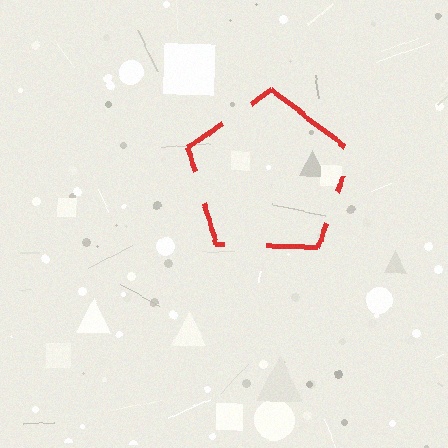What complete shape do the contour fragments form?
The contour fragments form a pentagon.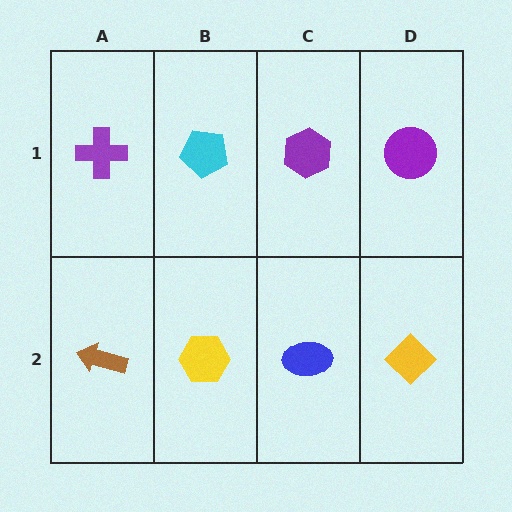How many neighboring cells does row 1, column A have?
2.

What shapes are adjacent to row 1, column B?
A yellow hexagon (row 2, column B), a purple cross (row 1, column A), a purple hexagon (row 1, column C).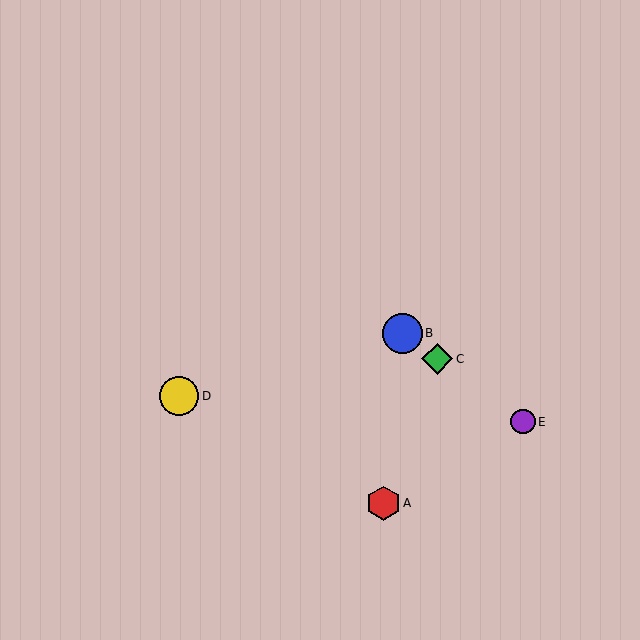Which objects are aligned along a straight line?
Objects B, C, E are aligned along a straight line.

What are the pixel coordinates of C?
Object C is at (437, 359).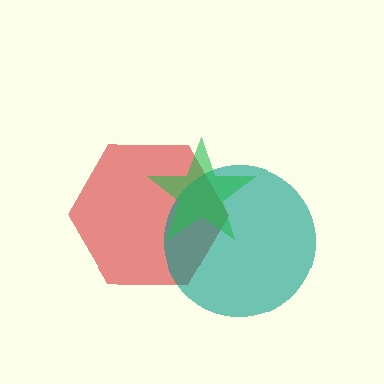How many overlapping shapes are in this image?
There are 3 overlapping shapes in the image.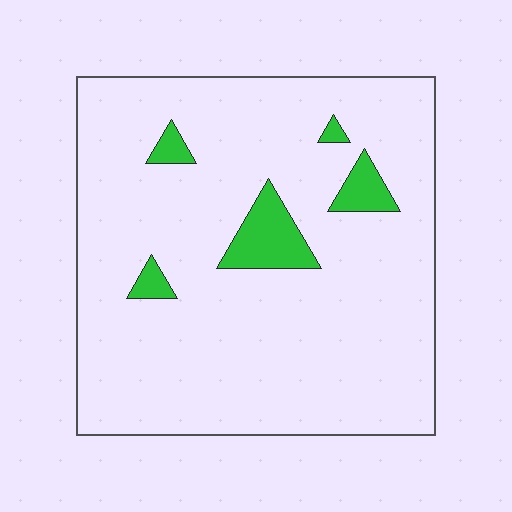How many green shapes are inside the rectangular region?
5.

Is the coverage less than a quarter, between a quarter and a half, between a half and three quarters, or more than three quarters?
Less than a quarter.